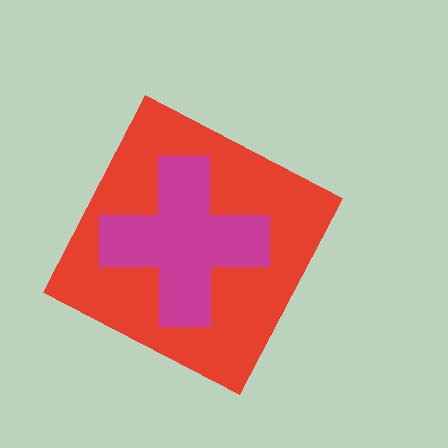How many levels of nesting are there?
2.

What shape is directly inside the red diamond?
The magenta cross.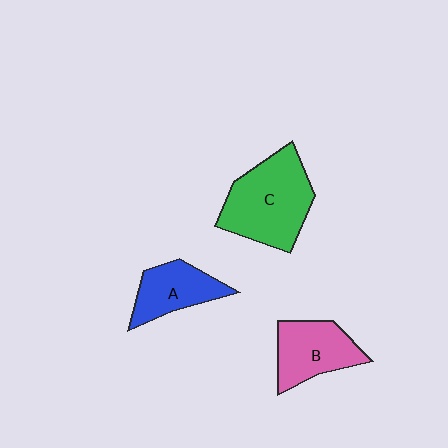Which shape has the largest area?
Shape C (green).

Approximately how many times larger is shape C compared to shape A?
Approximately 1.7 times.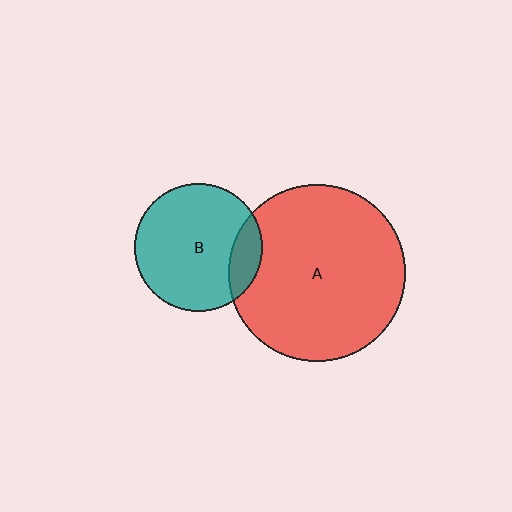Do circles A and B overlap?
Yes.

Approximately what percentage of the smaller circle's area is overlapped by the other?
Approximately 15%.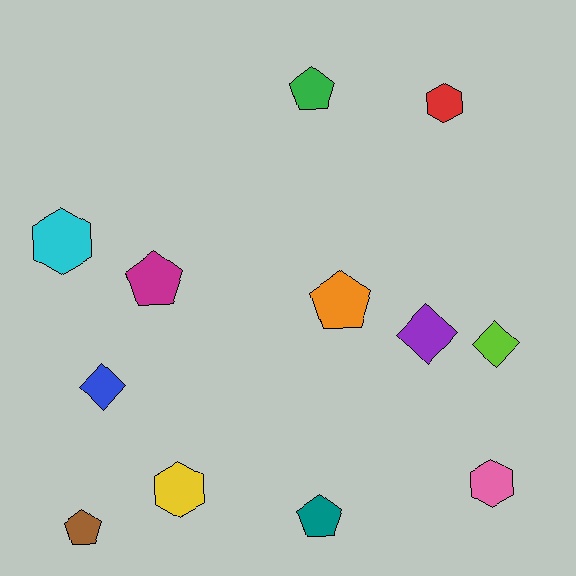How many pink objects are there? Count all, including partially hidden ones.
There is 1 pink object.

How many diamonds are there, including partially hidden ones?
There are 3 diamonds.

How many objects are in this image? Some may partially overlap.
There are 12 objects.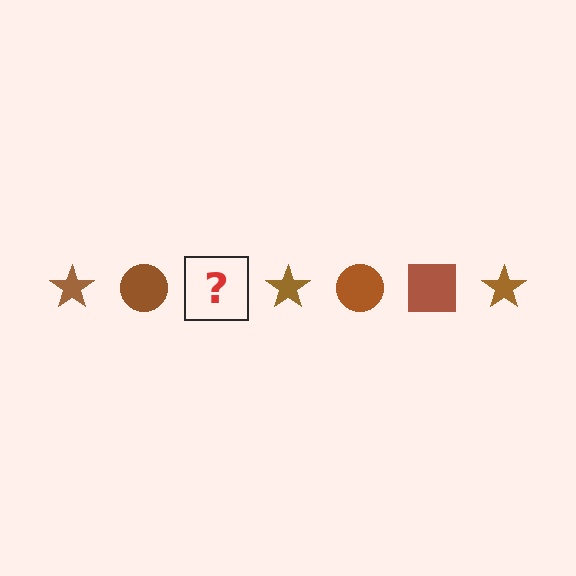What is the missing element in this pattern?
The missing element is a brown square.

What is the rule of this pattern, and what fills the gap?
The rule is that the pattern cycles through star, circle, square shapes in brown. The gap should be filled with a brown square.